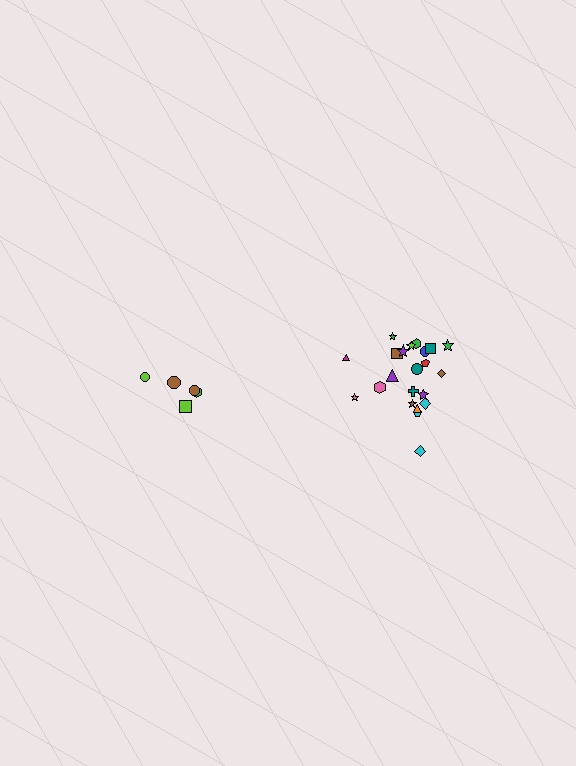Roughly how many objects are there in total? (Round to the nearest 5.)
Roughly 25 objects in total.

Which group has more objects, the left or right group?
The right group.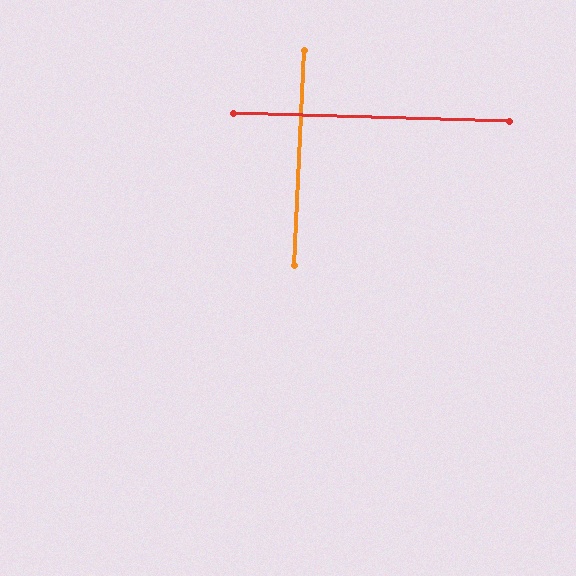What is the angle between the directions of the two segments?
Approximately 89 degrees.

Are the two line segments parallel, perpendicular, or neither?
Perpendicular — they meet at approximately 89°.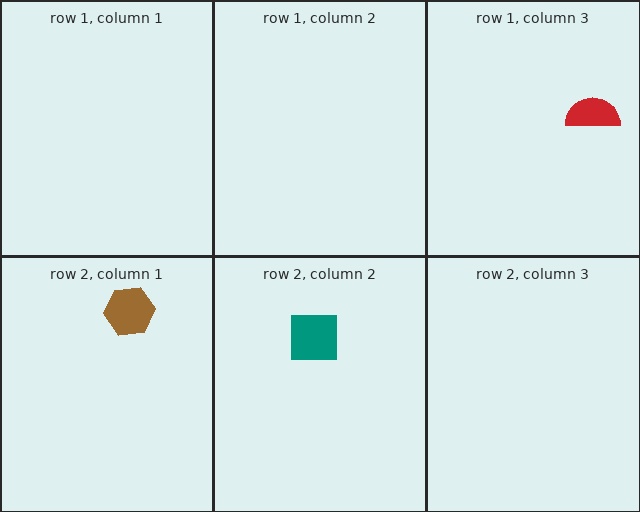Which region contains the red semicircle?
The row 1, column 3 region.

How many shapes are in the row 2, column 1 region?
1.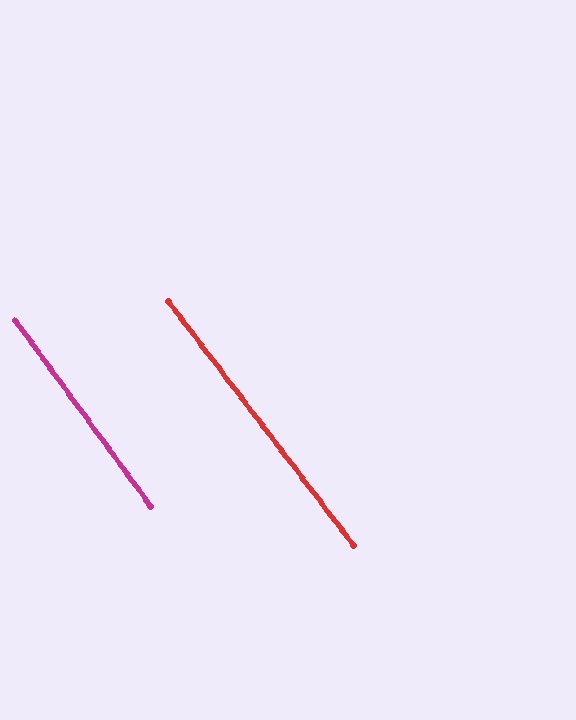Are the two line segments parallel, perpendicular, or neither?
Parallel — their directions differ by only 1.0°.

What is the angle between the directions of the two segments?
Approximately 1 degree.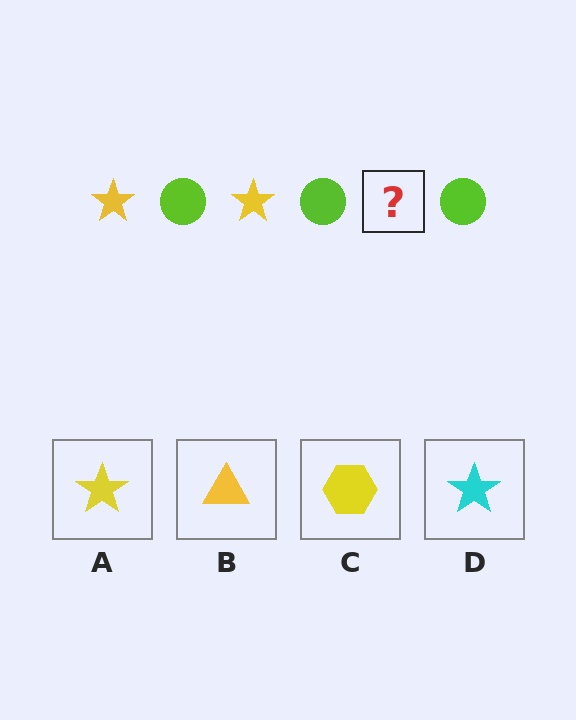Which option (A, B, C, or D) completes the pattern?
A.